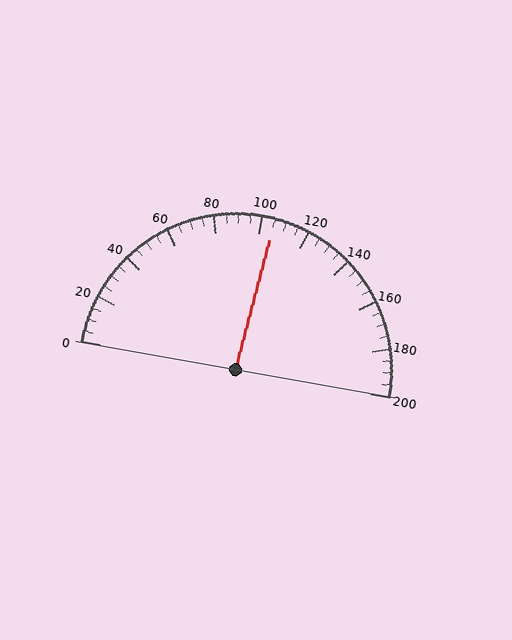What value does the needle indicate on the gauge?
The needle indicates approximately 105.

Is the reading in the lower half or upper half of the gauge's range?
The reading is in the upper half of the range (0 to 200).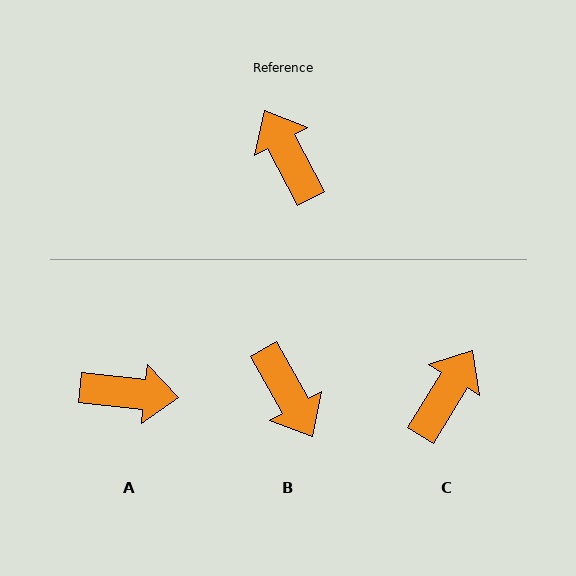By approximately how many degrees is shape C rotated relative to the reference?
Approximately 59 degrees clockwise.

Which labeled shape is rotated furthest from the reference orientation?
B, about 178 degrees away.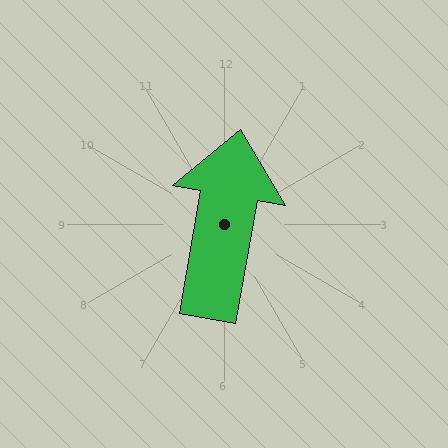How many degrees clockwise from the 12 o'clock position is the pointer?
Approximately 10 degrees.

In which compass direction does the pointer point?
North.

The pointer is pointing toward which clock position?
Roughly 12 o'clock.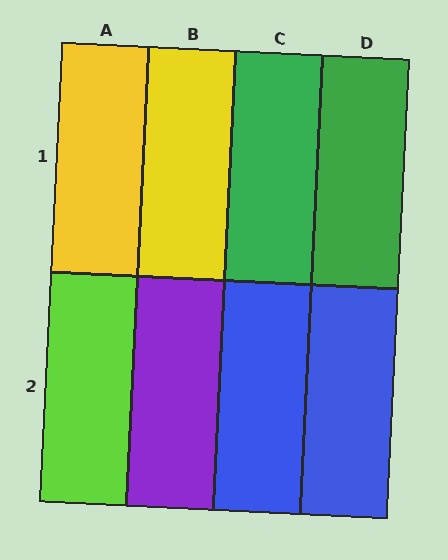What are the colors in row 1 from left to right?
Yellow, yellow, green, green.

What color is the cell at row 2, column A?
Lime.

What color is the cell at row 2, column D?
Blue.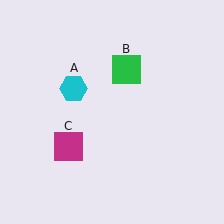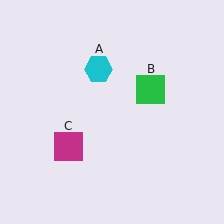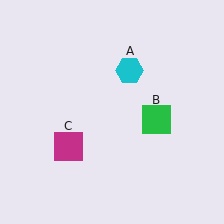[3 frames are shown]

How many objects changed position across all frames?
2 objects changed position: cyan hexagon (object A), green square (object B).